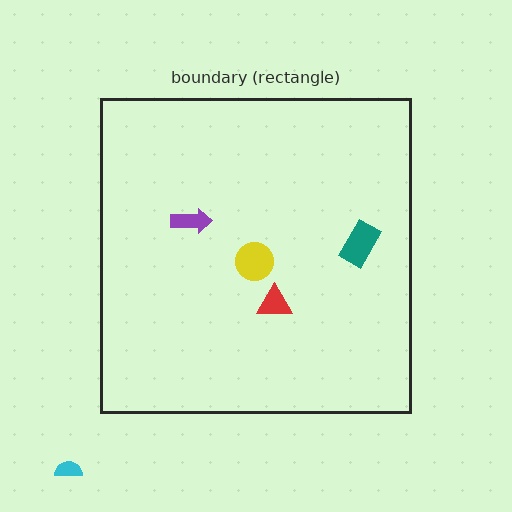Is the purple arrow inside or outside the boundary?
Inside.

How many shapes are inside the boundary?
4 inside, 1 outside.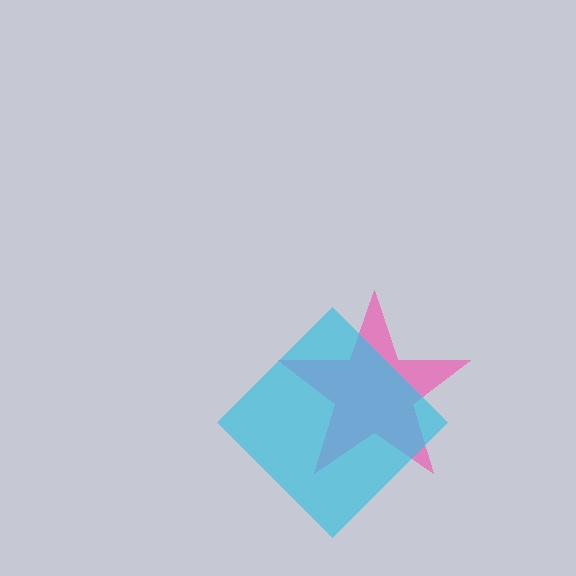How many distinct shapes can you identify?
There are 2 distinct shapes: a pink star, a cyan diamond.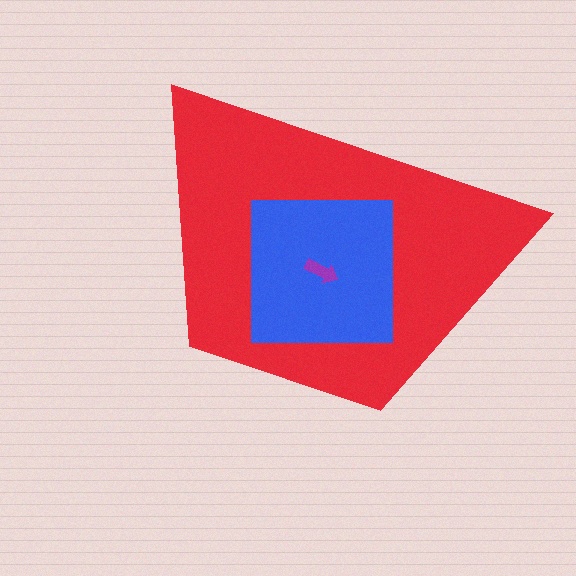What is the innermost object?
The purple arrow.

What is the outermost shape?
The red trapezoid.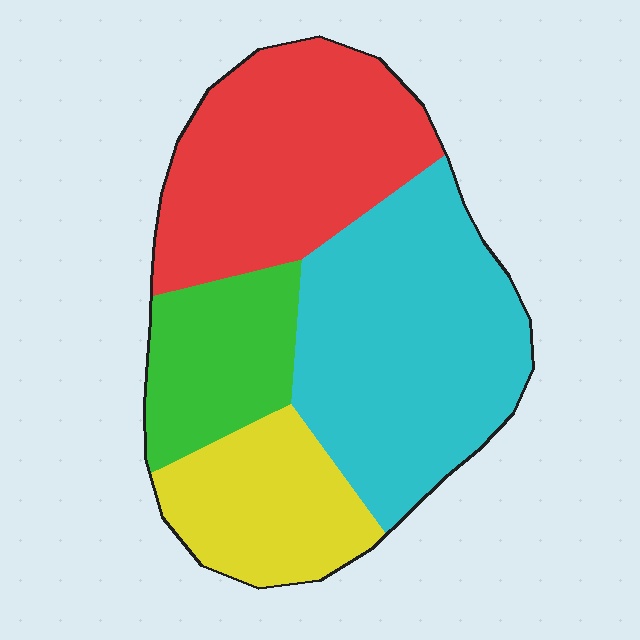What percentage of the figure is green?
Green covers 15% of the figure.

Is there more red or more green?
Red.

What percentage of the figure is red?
Red takes up between a sixth and a third of the figure.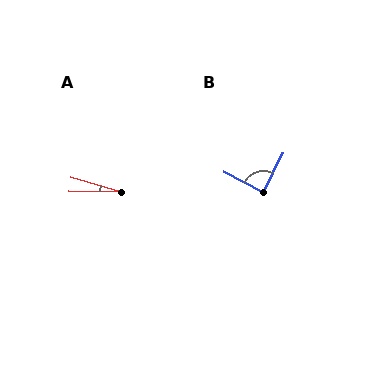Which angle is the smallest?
A, at approximately 16 degrees.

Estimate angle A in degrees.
Approximately 16 degrees.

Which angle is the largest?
B, at approximately 90 degrees.